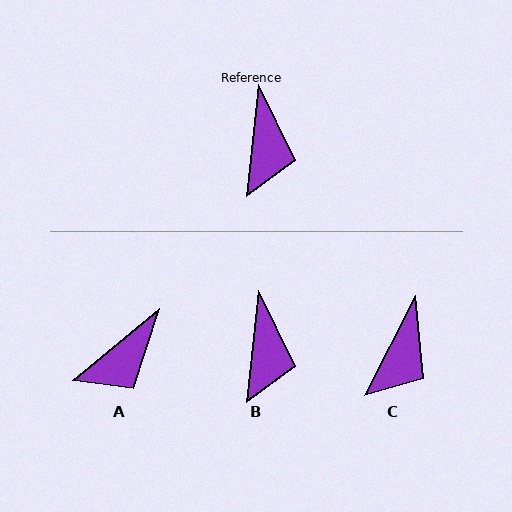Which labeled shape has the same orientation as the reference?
B.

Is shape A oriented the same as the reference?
No, it is off by about 44 degrees.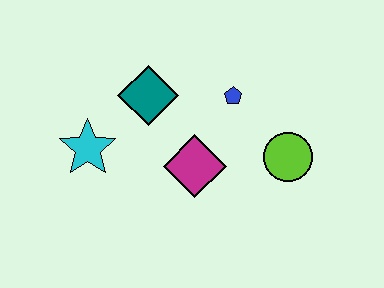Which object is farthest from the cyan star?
The lime circle is farthest from the cyan star.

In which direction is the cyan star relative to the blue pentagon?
The cyan star is to the left of the blue pentagon.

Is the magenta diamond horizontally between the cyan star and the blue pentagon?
Yes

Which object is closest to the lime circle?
The blue pentagon is closest to the lime circle.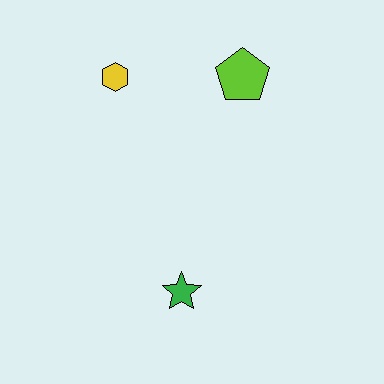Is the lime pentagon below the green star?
No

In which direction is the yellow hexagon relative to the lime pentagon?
The yellow hexagon is to the left of the lime pentagon.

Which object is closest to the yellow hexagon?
The lime pentagon is closest to the yellow hexagon.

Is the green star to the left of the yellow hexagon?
No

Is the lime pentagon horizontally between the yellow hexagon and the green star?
No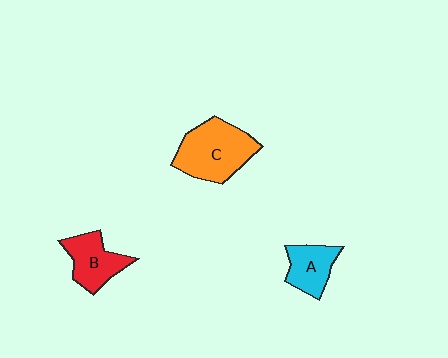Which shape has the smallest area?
Shape A (cyan).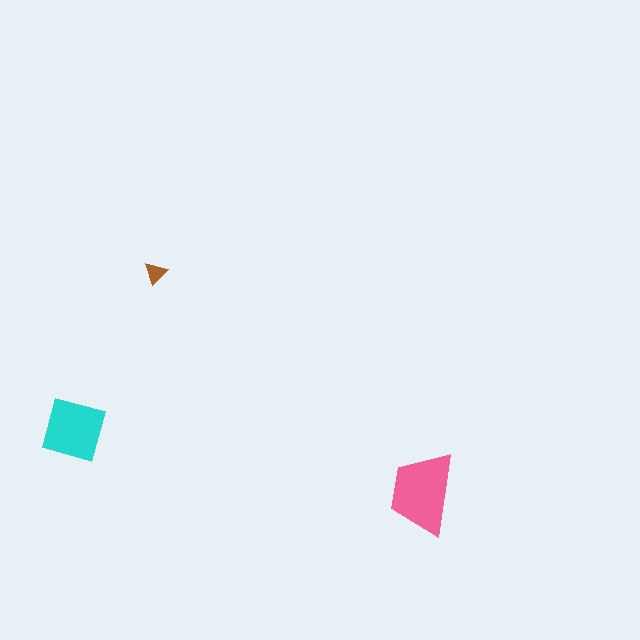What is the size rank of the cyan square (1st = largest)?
2nd.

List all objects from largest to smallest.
The pink trapezoid, the cyan square, the brown triangle.